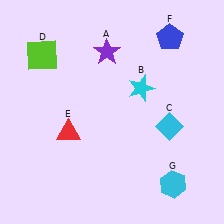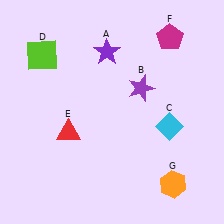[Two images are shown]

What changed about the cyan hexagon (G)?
In Image 1, G is cyan. In Image 2, it changed to orange.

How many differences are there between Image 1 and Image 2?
There are 3 differences between the two images.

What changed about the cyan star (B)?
In Image 1, B is cyan. In Image 2, it changed to purple.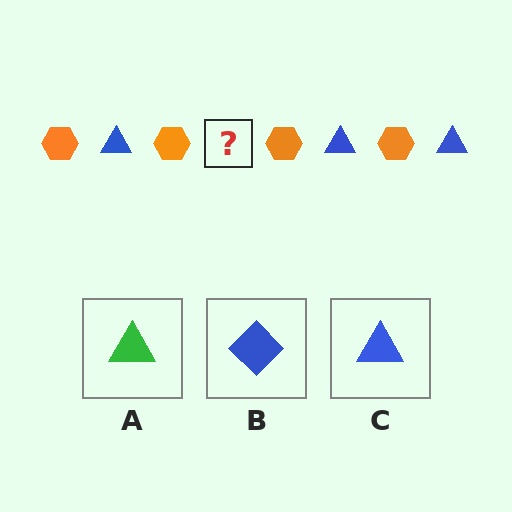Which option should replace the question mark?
Option C.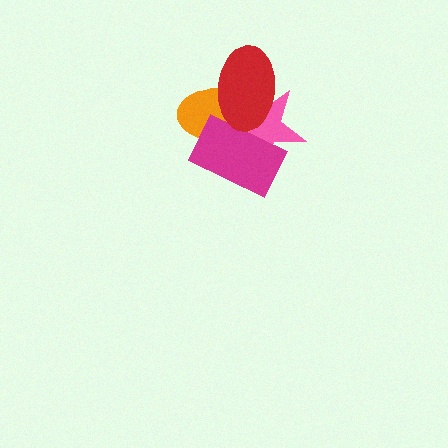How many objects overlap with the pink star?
3 objects overlap with the pink star.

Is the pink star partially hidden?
Yes, it is partially covered by another shape.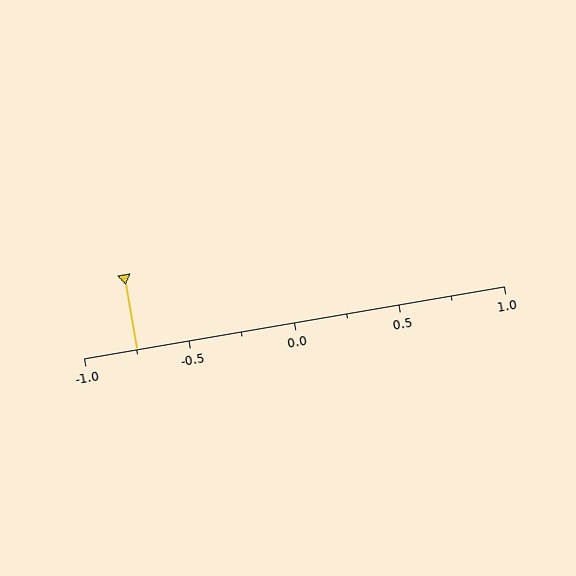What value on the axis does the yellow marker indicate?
The marker indicates approximately -0.75.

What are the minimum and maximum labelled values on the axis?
The axis runs from -1.0 to 1.0.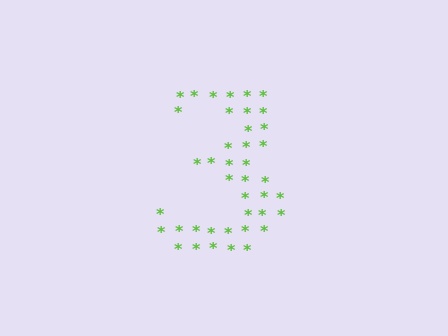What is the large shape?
The large shape is the digit 3.